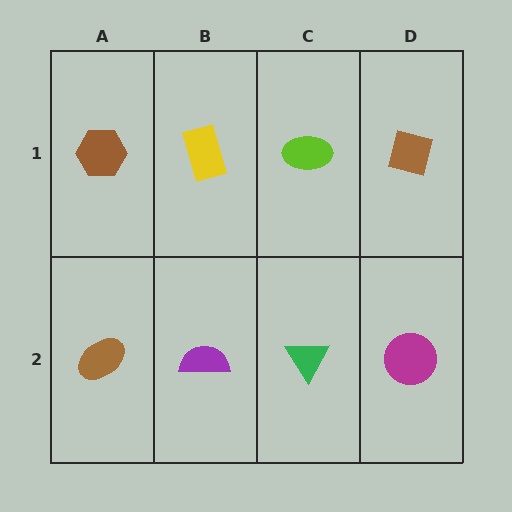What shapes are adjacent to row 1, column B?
A purple semicircle (row 2, column B), a brown hexagon (row 1, column A), a lime ellipse (row 1, column C).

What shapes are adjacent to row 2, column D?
A brown square (row 1, column D), a green triangle (row 2, column C).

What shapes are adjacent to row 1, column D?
A magenta circle (row 2, column D), a lime ellipse (row 1, column C).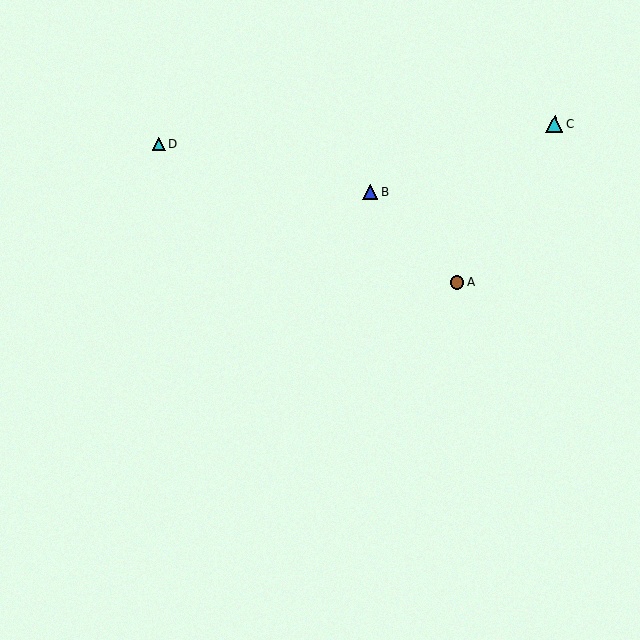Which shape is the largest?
The cyan triangle (labeled C) is the largest.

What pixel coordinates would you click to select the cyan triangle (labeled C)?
Click at (555, 123) to select the cyan triangle C.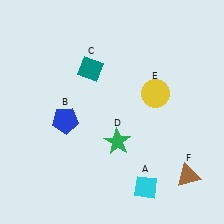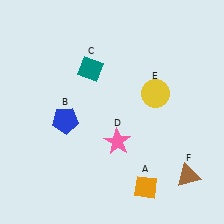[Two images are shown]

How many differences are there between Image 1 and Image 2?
There are 2 differences between the two images.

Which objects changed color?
A changed from cyan to orange. D changed from green to pink.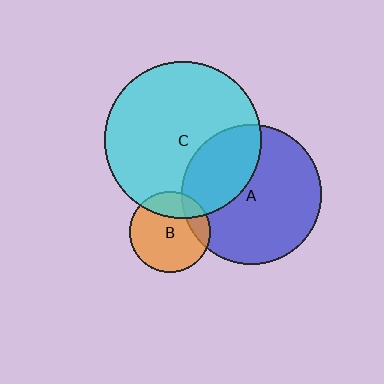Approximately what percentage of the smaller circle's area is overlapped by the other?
Approximately 20%.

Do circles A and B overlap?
Yes.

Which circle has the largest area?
Circle C (cyan).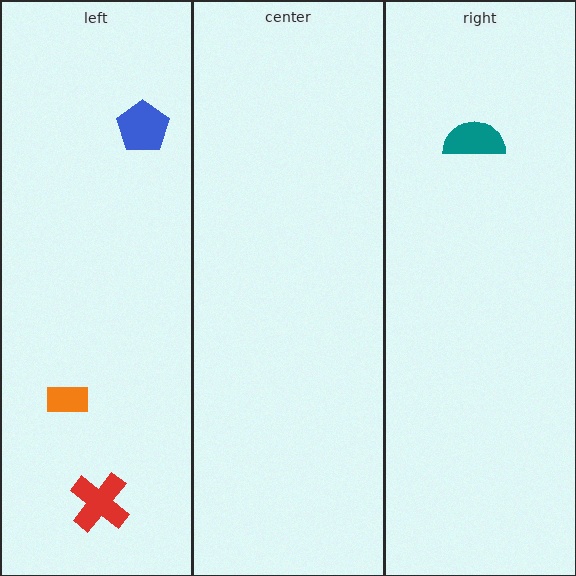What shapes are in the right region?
The teal semicircle.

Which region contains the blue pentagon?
The left region.